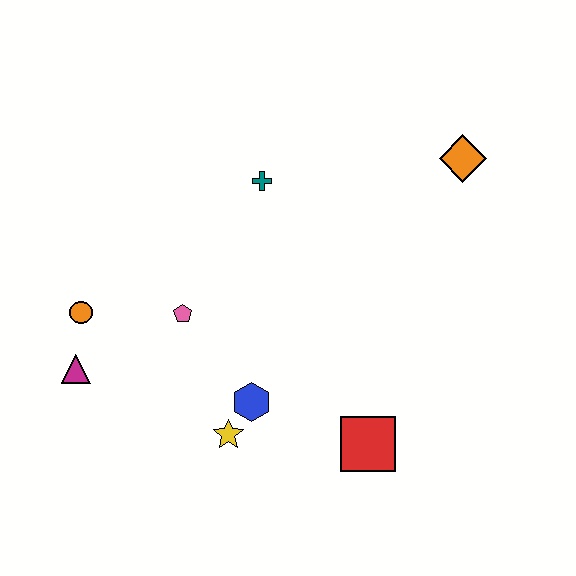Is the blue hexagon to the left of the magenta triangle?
No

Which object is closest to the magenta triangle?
The orange circle is closest to the magenta triangle.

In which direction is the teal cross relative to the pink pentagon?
The teal cross is above the pink pentagon.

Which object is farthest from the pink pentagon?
The orange diamond is farthest from the pink pentagon.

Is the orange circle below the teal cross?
Yes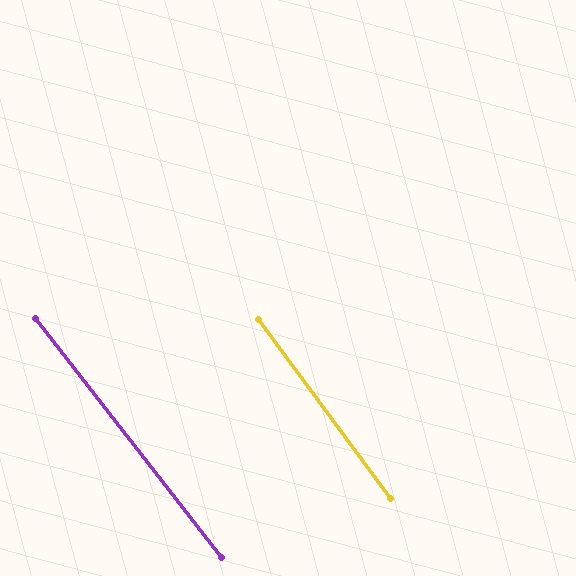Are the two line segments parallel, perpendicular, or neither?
Parallel — their directions differ by only 1.4°.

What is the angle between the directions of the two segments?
Approximately 1 degree.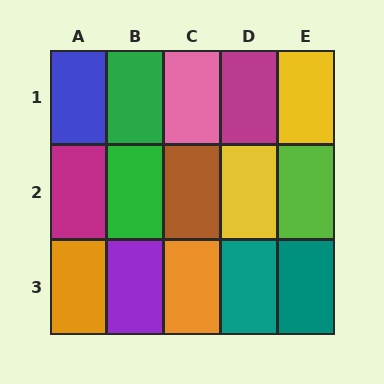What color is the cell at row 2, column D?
Yellow.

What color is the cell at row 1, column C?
Pink.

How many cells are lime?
1 cell is lime.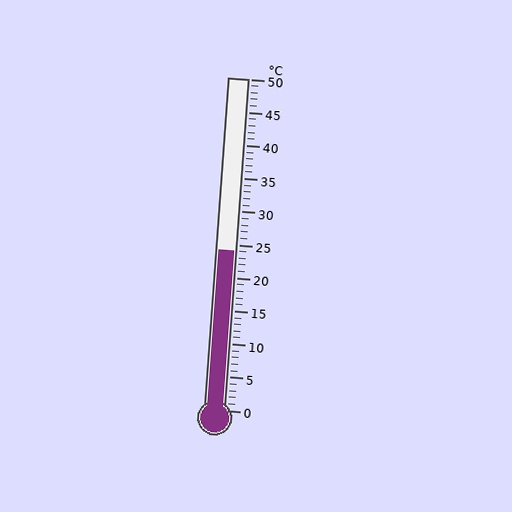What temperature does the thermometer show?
The thermometer shows approximately 24°C.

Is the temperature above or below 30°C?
The temperature is below 30°C.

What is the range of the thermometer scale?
The thermometer scale ranges from 0°C to 50°C.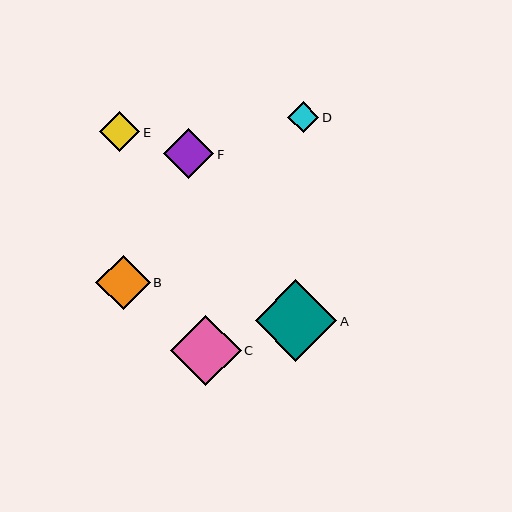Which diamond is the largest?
Diamond A is the largest with a size of approximately 82 pixels.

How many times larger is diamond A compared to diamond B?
Diamond A is approximately 1.5 times the size of diamond B.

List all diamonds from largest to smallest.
From largest to smallest: A, C, B, F, E, D.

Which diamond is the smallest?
Diamond D is the smallest with a size of approximately 31 pixels.